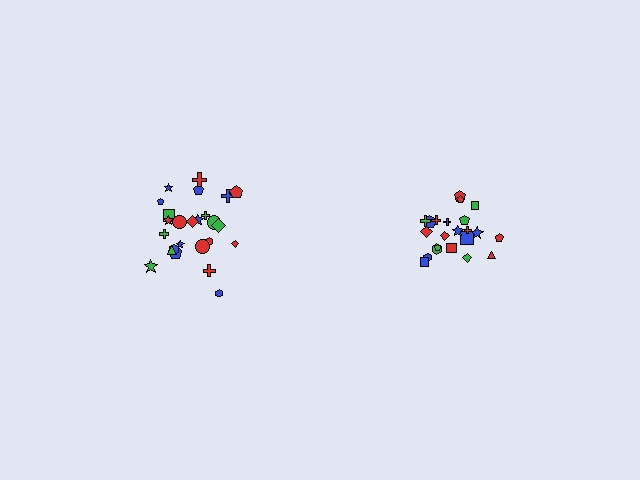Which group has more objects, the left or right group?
The left group.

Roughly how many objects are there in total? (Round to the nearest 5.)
Roughly 45 objects in total.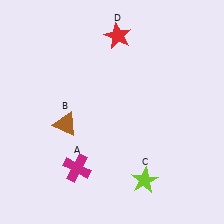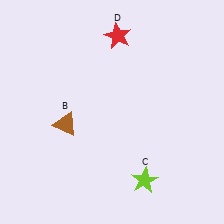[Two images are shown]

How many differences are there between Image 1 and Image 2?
There is 1 difference between the two images.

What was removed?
The magenta cross (A) was removed in Image 2.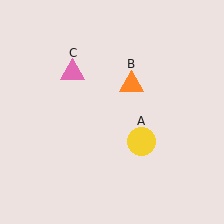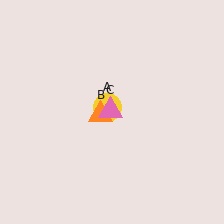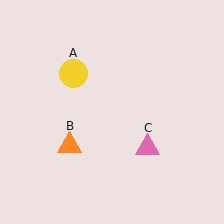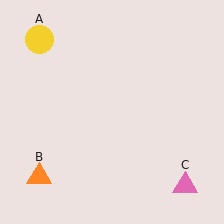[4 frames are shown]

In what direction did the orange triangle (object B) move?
The orange triangle (object B) moved down and to the left.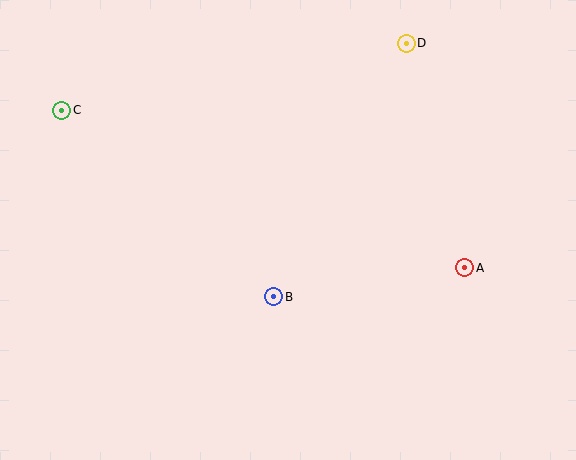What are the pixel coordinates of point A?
Point A is at (465, 268).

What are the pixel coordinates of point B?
Point B is at (274, 297).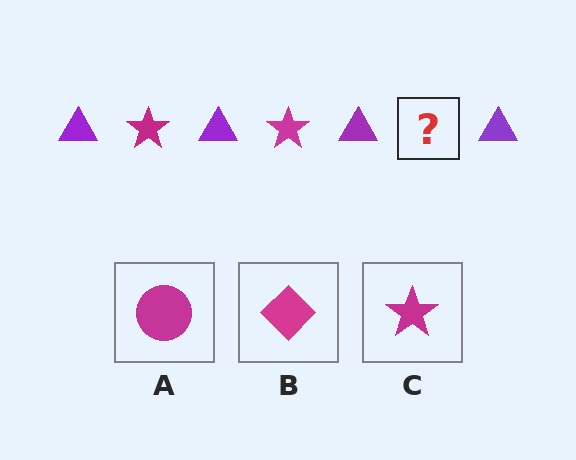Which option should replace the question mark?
Option C.